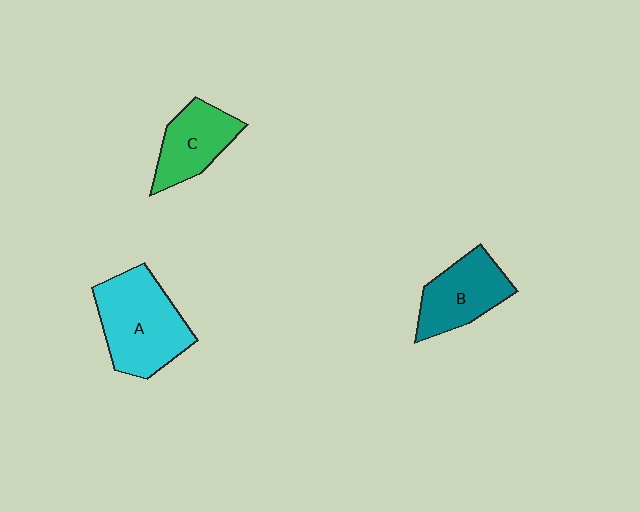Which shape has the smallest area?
Shape C (green).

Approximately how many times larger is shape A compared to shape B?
Approximately 1.4 times.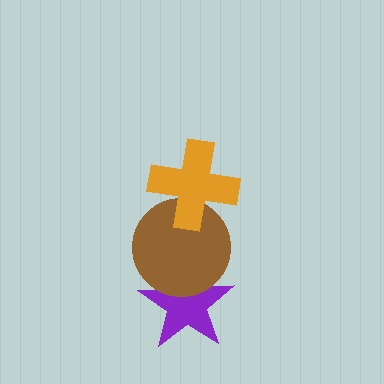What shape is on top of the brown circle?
The orange cross is on top of the brown circle.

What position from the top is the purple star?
The purple star is 3rd from the top.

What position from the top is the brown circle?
The brown circle is 2nd from the top.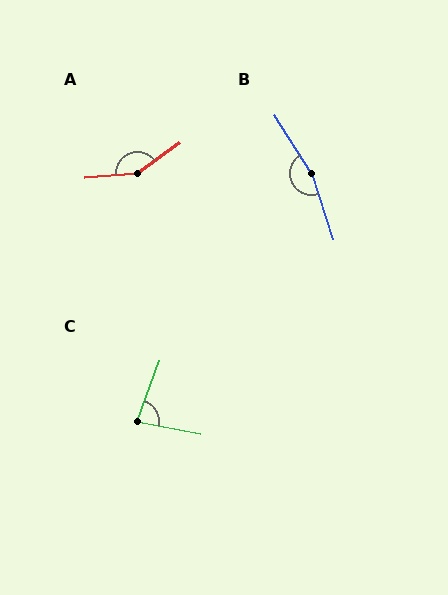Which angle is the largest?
B, at approximately 166 degrees.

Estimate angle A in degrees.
Approximately 147 degrees.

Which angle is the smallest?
C, at approximately 81 degrees.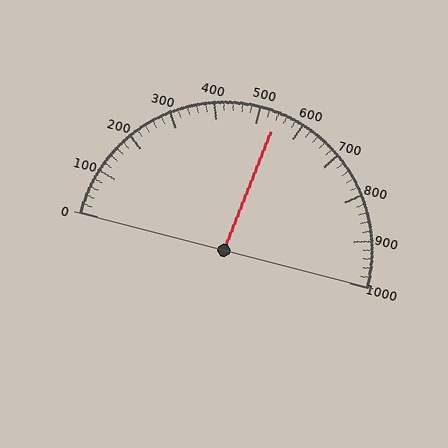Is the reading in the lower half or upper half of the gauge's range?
The reading is in the upper half of the range (0 to 1000).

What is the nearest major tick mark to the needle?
The nearest major tick mark is 500.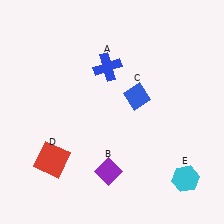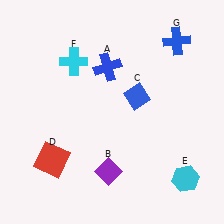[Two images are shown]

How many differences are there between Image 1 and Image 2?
There are 2 differences between the two images.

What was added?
A cyan cross (F), a blue cross (G) were added in Image 2.